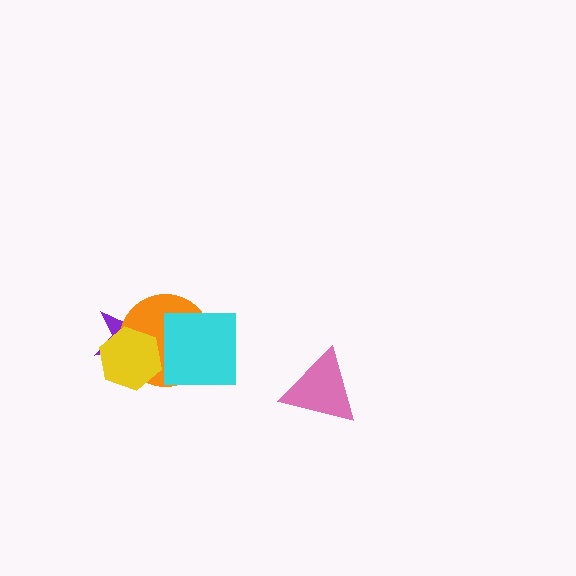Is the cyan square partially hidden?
No, no other shape covers it.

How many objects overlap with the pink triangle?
0 objects overlap with the pink triangle.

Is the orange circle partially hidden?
Yes, it is partially covered by another shape.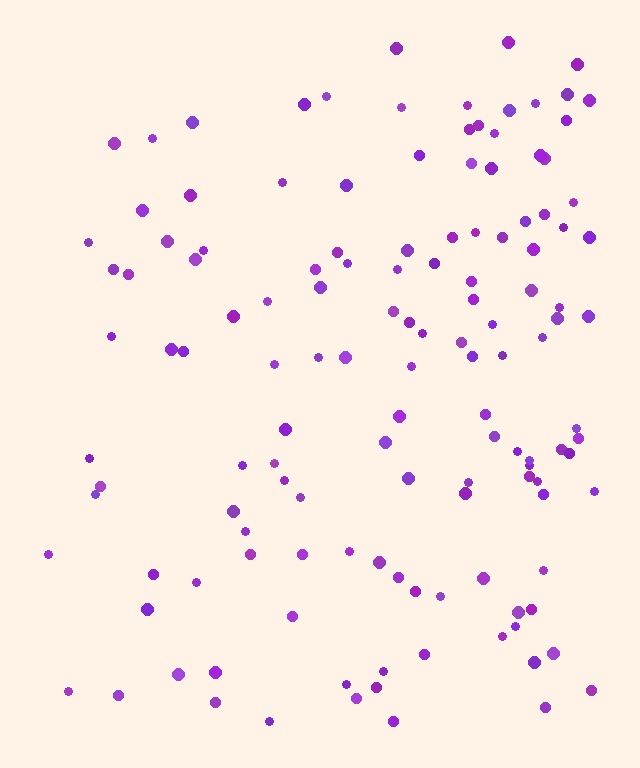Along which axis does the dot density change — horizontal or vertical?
Horizontal.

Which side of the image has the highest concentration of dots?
The right.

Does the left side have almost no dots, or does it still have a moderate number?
Still a moderate number, just noticeably fewer than the right.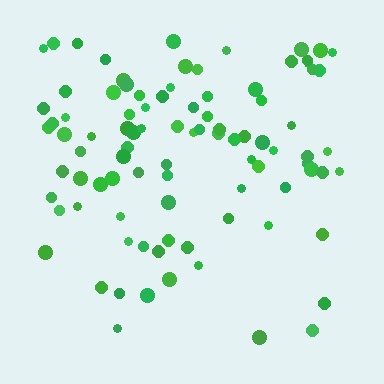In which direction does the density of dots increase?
From bottom to top, with the top side densest.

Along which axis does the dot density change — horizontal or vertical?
Vertical.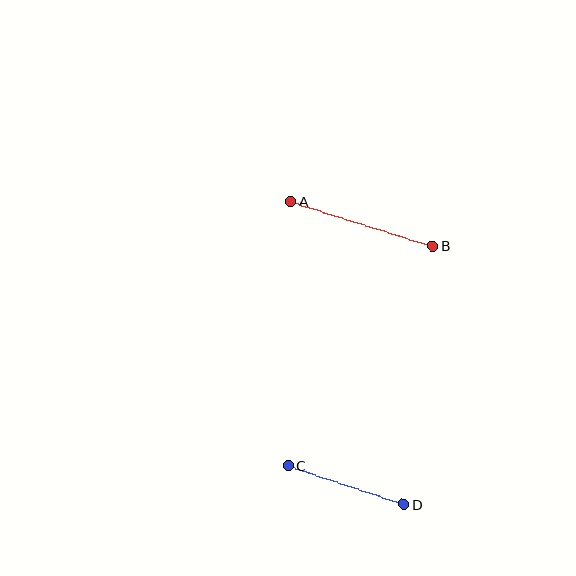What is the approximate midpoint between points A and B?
The midpoint is at approximately (362, 223) pixels.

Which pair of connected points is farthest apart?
Points A and B are farthest apart.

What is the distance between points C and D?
The distance is approximately 122 pixels.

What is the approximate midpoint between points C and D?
The midpoint is at approximately (346, 485) pixels.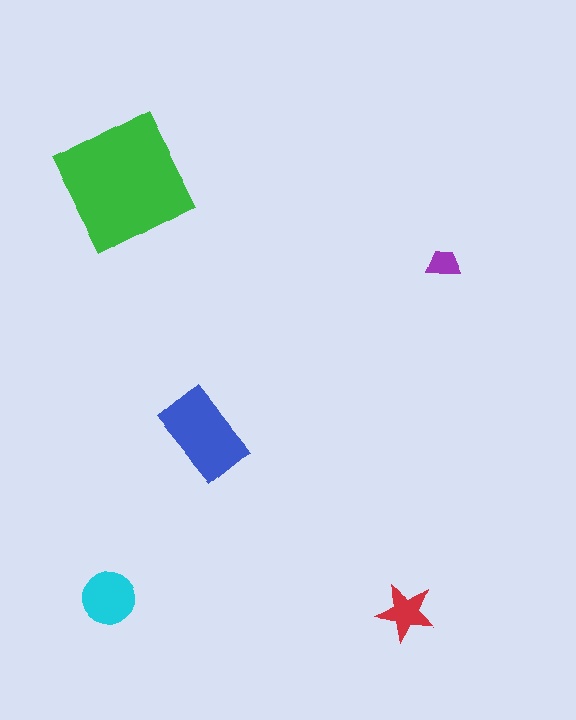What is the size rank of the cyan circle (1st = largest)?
3rd.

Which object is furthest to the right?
The purple trapezoid is rightmost.